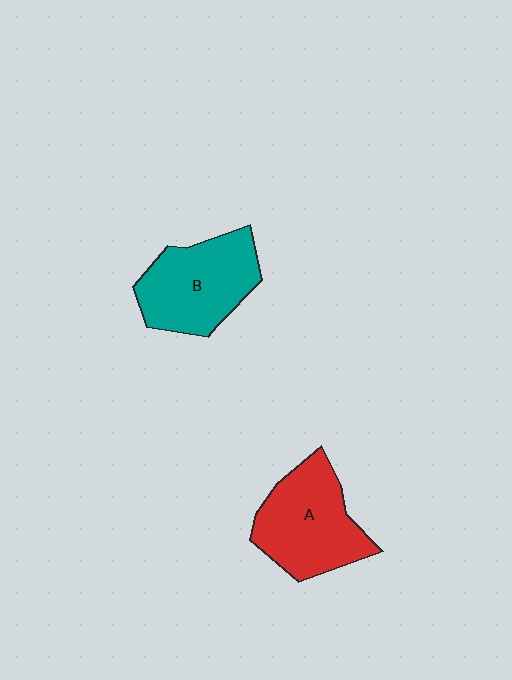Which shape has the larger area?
Shape A (red).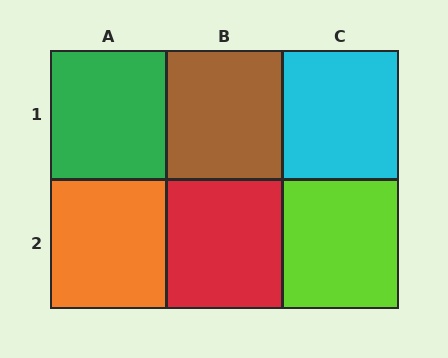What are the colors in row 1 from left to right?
Green, brown, cyan.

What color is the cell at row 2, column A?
Orange.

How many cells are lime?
1 cell is lime.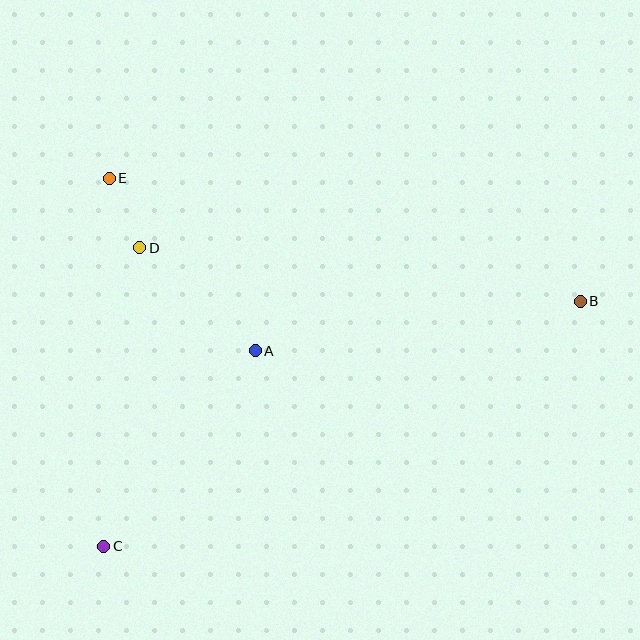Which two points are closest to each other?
Points D and E are closest to each other.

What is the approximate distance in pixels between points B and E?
The distance between B and E is approximately 487 pixels.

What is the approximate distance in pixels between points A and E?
The distance between A and E is approximately 226 pixels.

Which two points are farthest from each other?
Points B and C are farthest from each other.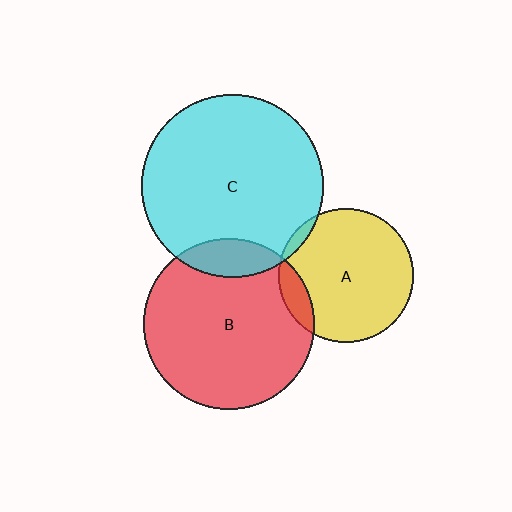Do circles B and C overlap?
Yes.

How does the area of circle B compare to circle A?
Approximately 1.6 times.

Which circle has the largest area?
Circle C (cyan).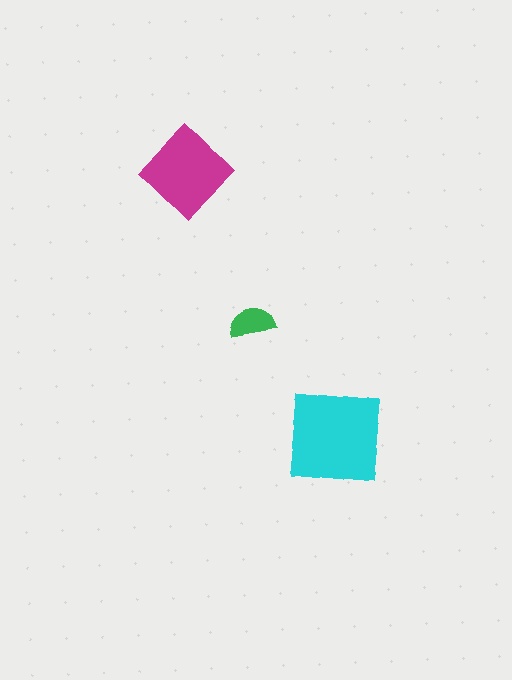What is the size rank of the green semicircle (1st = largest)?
3rd.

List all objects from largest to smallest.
The cyan square, the magenta diamond, the green semicircle.